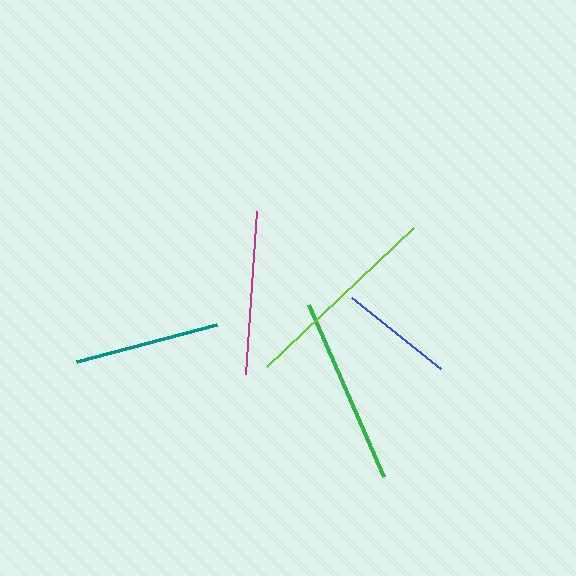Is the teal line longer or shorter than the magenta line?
The magenta line is longer than the teal line.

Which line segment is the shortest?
The blue line is the shortest at approximately 114 pixels.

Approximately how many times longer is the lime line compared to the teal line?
The lime line is approximately 1.4 times the length of the teal line.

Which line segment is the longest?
The lime line is the longest at approximately 202 pixels.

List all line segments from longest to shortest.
From longest to shortest: lime, green, magenta, teal, blue.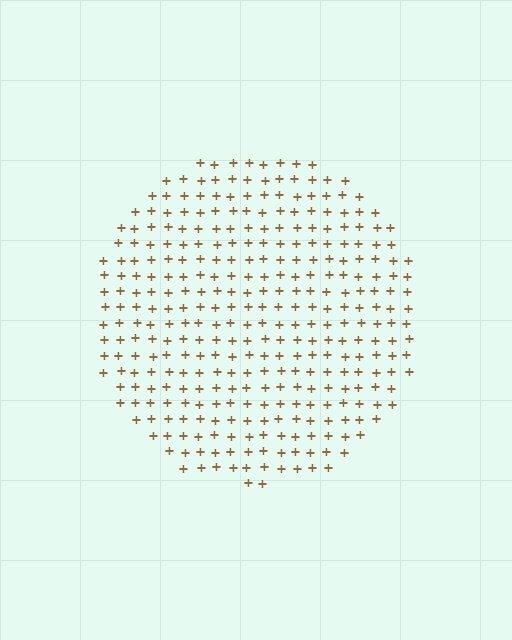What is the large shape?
The large shape is a circle.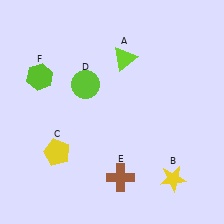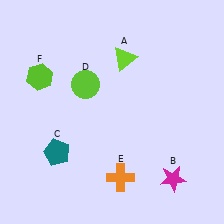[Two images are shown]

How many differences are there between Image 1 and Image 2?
There are 3 differences between the two images.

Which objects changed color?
B changed from yellow to magenta. C changed from yellow to teal. E changed from brown to orange.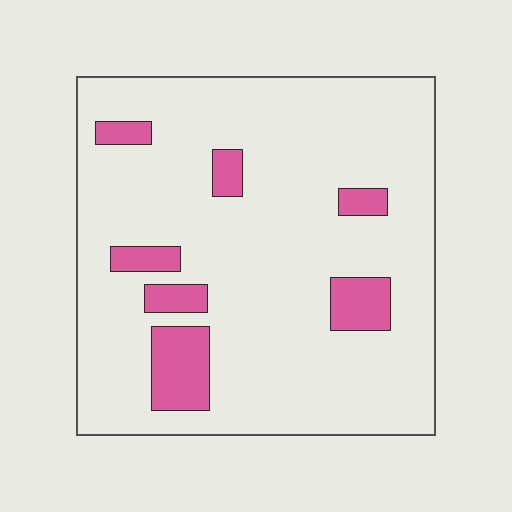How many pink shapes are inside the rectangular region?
7.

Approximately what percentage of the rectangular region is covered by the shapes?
Approximately 15%.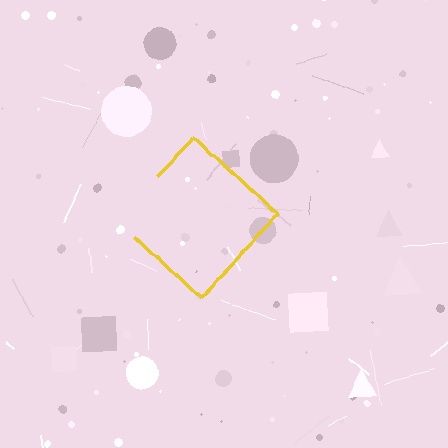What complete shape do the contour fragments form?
The contour fragments form a diamond.